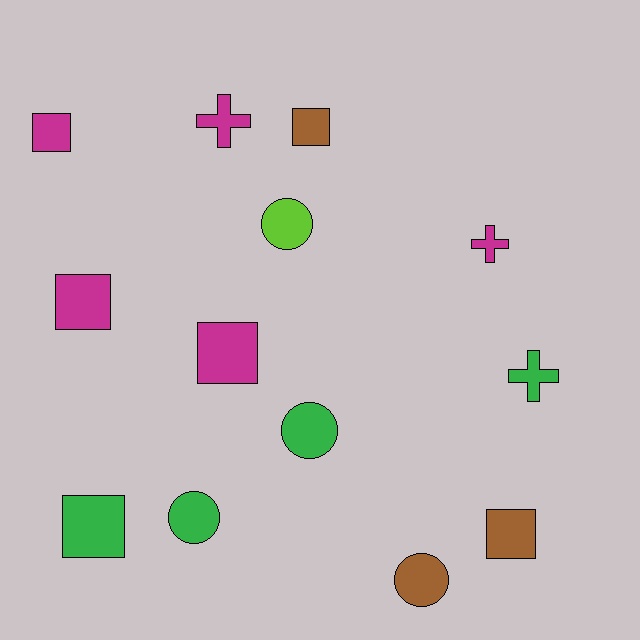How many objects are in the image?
There are 13 objects.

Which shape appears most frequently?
Square, with 6 objects.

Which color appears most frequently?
Magenta, with 5 objects.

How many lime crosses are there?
There are no lime crosses.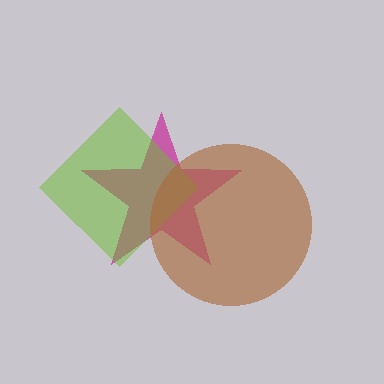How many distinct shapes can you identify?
There are 3 distinct shapes: a magenta star, a lime diamond, a brown circle.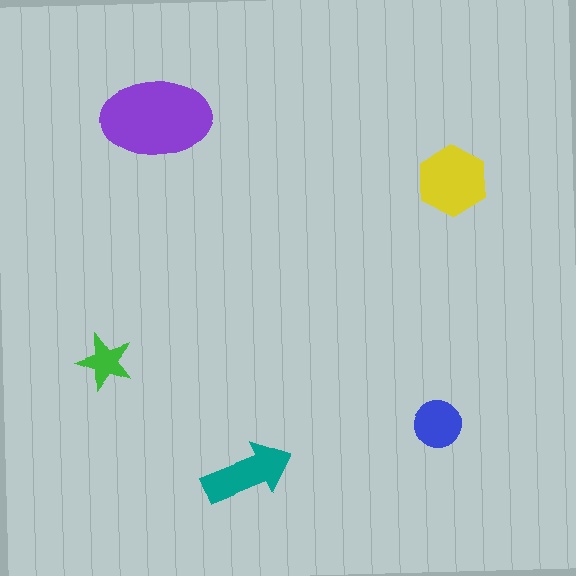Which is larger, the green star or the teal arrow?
The teal arrow.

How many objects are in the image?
There are 5 objects in the image.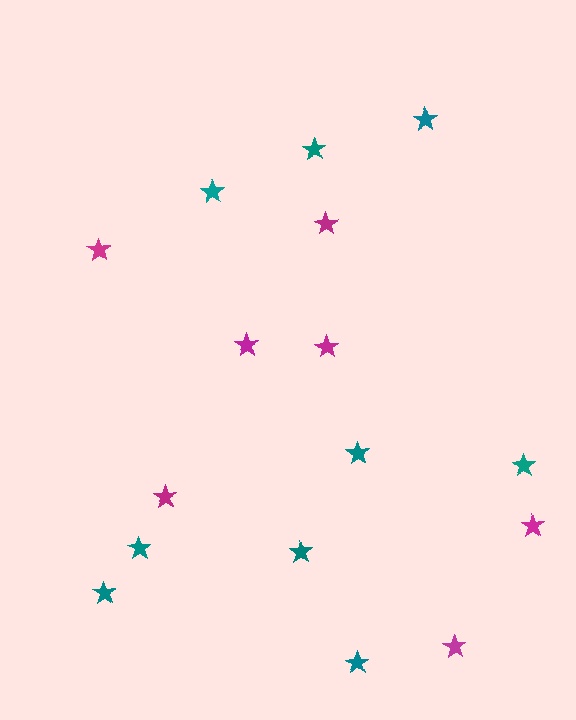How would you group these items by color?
There are 2 groups: one group of teal stars (9) and one group of magenta stars (7).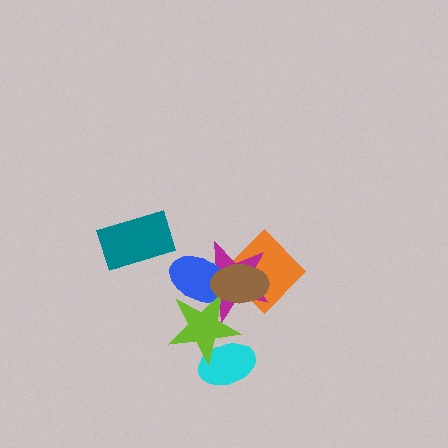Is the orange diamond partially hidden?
Yes, it is partially covered by another shape.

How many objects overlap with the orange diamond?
3 objects overlap with the orange diamond.